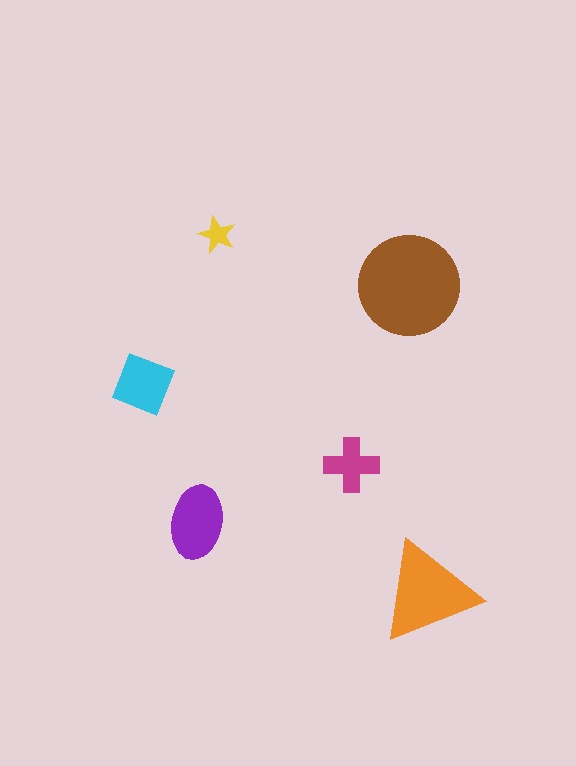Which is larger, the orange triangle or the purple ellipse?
The orange triangle.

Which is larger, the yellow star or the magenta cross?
The magenta cross.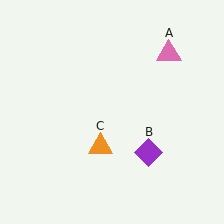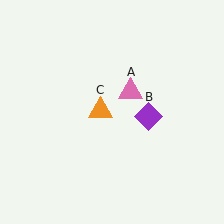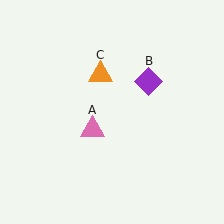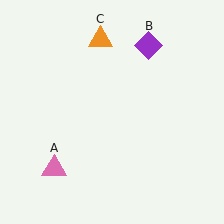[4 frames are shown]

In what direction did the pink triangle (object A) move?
The pink triangle (object A) moved down and to the left.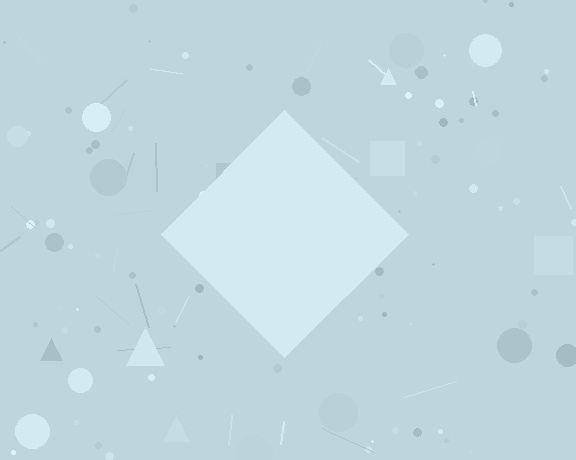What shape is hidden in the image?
A diamond is hidden in the image.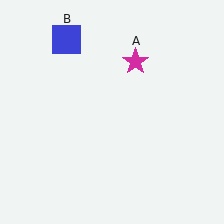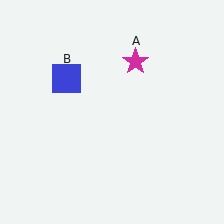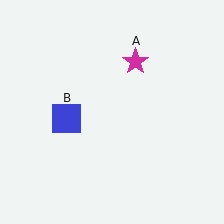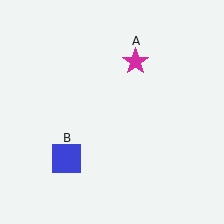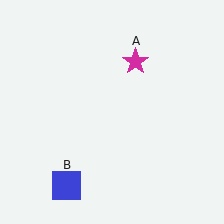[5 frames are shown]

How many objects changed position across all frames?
1 object changed position: blue square (object B).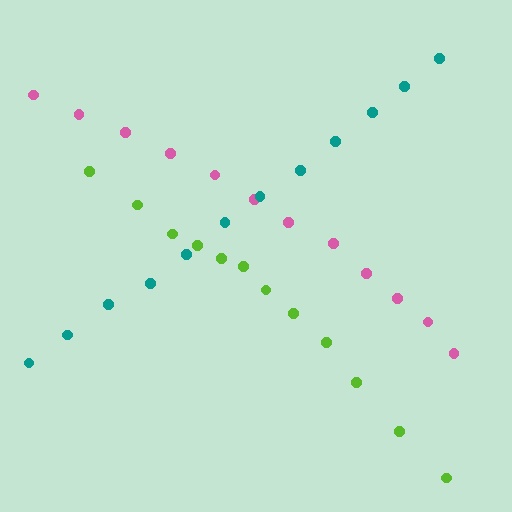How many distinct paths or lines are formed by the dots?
There are 3 distinct paths.